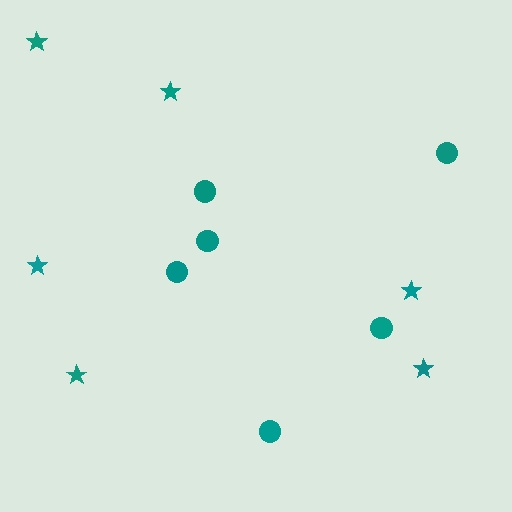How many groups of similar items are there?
There are 2 groups: one group of circles (6) and one group of stars (6).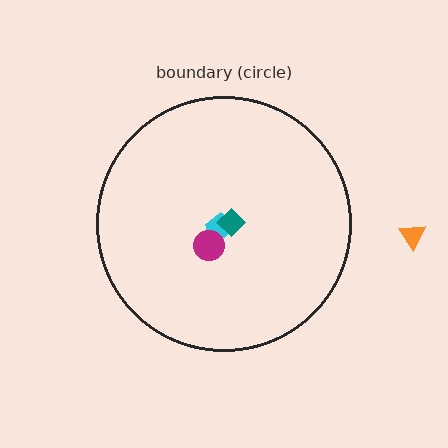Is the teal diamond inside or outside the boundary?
Inside.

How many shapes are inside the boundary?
3 inside, 1 outside.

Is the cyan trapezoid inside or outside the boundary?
Inside.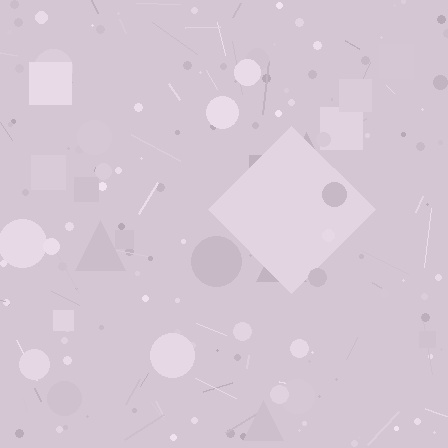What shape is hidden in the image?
A diamond is hidden in the image.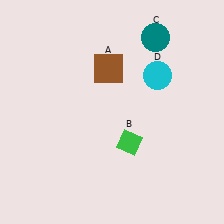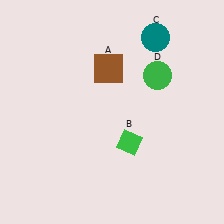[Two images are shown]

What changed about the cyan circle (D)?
In Image 1, D is cyan. In Image 2, it changed to green.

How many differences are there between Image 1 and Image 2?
There is 1 difference between the two images.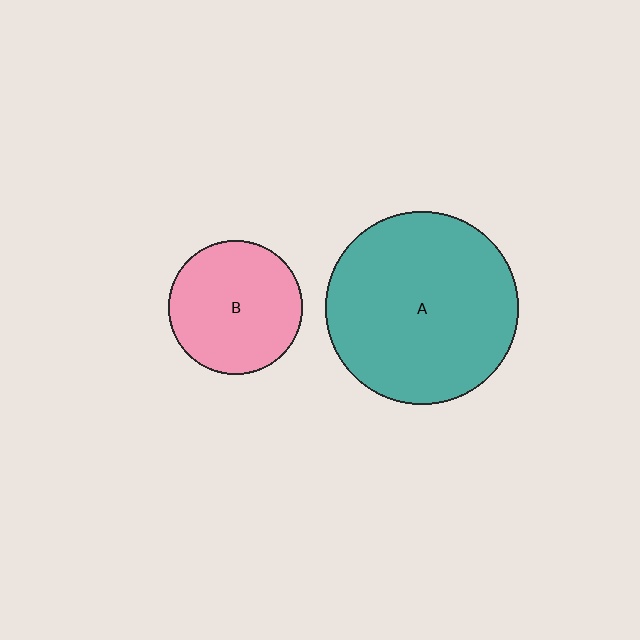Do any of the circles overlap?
No, none of the circles overlap.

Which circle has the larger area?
Circle A (teal).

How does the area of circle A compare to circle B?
Approximately 2.1 times.